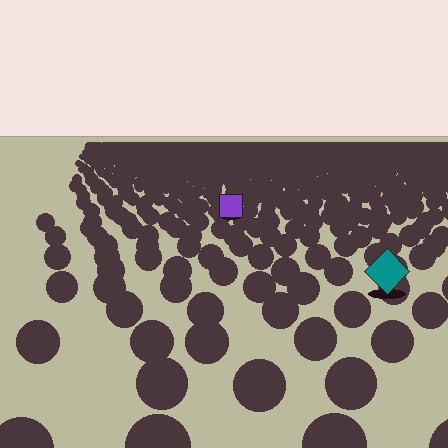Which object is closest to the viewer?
The teal diamond is closest. The texture marks near it are larger and more spread out.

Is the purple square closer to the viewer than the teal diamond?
No. The teal diamond is closer — you can tell from the texture gradient: the ground texture is coarser near it.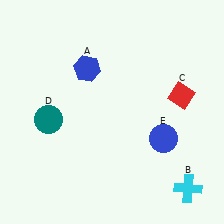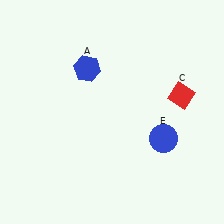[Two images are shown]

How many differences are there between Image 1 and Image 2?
There are 2 differences between the two images.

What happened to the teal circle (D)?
The teal circle (D) was removed in Image 2. It was in the bottom-left area of Image 1.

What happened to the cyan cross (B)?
The cyan cross (B) was removed in Image 2. It was in the bottom-right area of Image 1.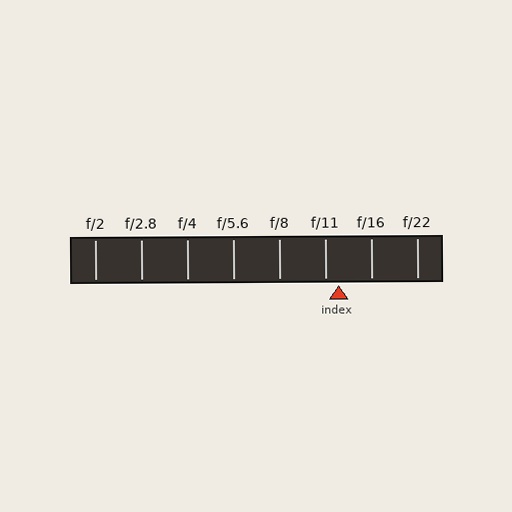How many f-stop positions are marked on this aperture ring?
There are 8 f-stop positions marked.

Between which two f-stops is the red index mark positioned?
The index mark is between f/11 and f/16.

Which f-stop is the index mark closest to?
The index mark is closest to f/11.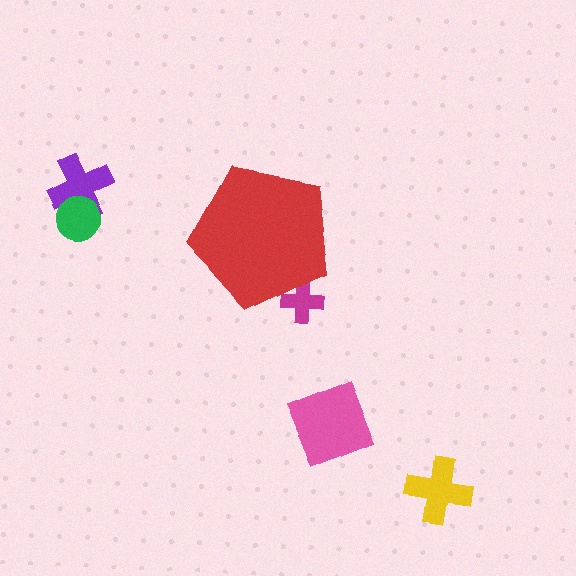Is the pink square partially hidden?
No, the pink square is fully visible.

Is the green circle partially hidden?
No, the green circle is fully visible.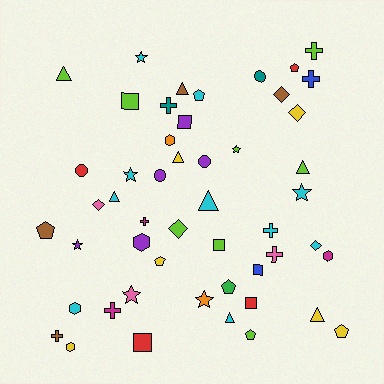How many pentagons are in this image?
There are 7 pentagons.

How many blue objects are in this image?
There are 2 blue objects.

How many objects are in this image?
There are 50 objects.